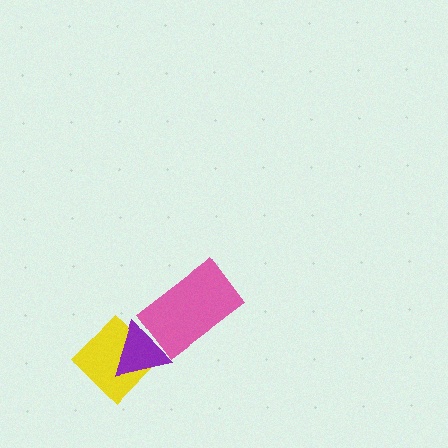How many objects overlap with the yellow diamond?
1 object overlaps with the yellow diamond.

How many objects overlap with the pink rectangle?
1 object overlaps with the pink rectangle.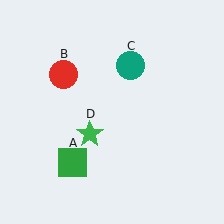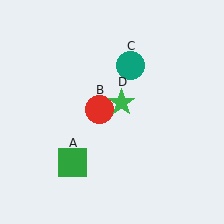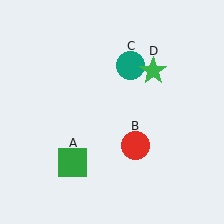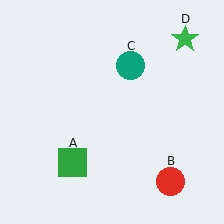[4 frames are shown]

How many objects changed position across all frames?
2 objects changed position: red circle (object B), green star (object D).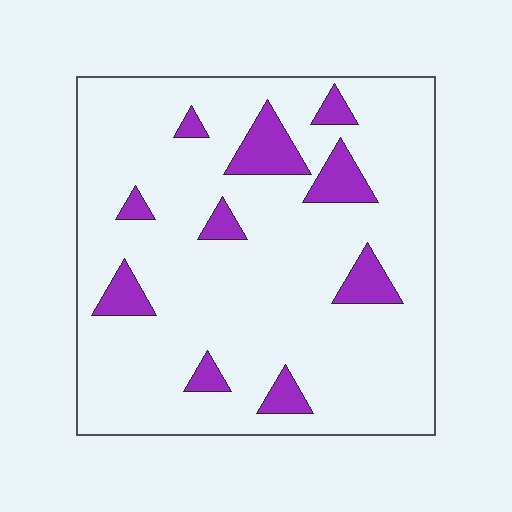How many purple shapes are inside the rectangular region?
10.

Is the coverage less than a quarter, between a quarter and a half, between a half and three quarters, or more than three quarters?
Less than a quarter.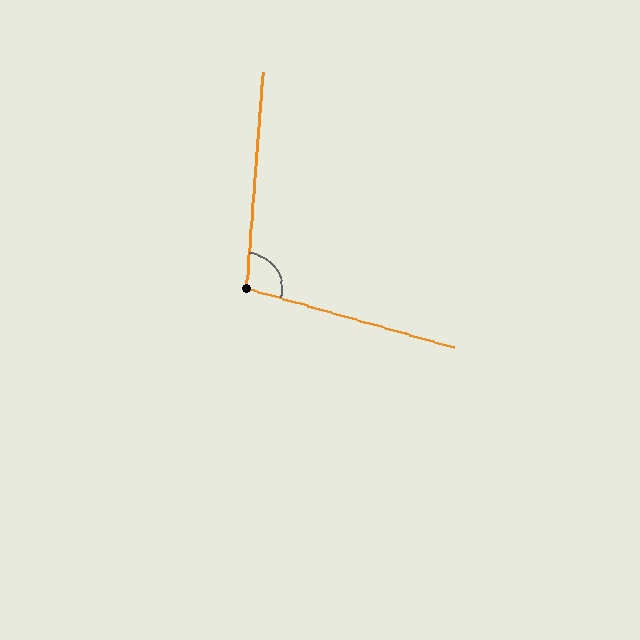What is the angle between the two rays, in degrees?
Approximately 102 degrees.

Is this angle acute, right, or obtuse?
It is obtuse.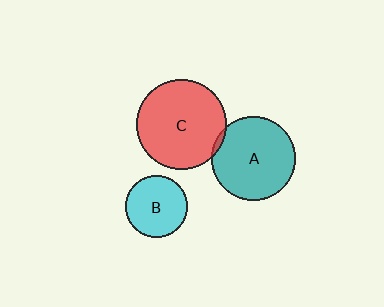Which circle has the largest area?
Circle C (red).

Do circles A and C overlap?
Yes.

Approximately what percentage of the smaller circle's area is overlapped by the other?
Approximately 5%.